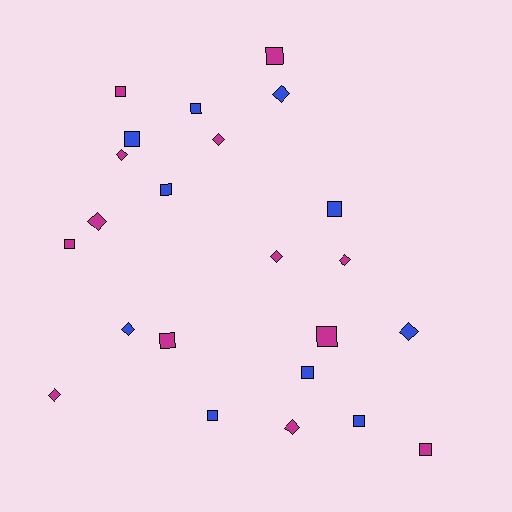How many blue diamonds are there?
There are 3 blue diamonds.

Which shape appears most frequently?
Square, with 13 objects.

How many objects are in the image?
There are 23 objects.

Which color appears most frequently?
Magenta, with 13 objects.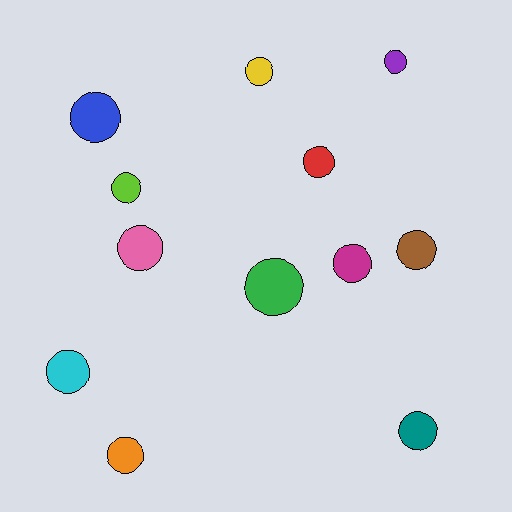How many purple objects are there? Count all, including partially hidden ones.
There is 1 purple object.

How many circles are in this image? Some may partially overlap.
There are 12 circles.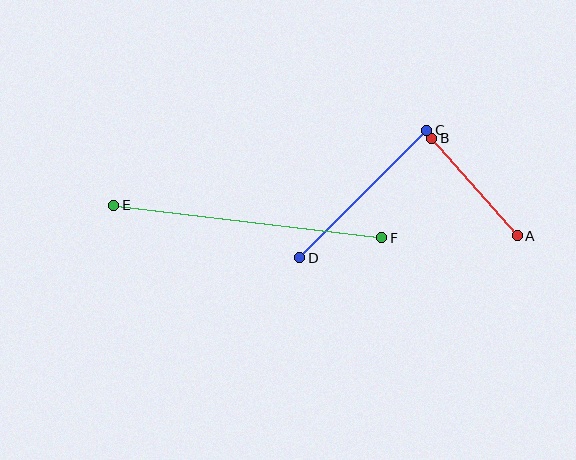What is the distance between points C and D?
The distance is approximately 180 pixels.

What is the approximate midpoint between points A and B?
The midpoint is at approximately (475, 187) pixels.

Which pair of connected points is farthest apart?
Points E and F are farthest apart.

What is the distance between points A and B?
The distance is approximately 130 pixels.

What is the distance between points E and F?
The distance is approximately 270 pixels.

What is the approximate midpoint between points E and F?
The midpoint is at approximately (248, 221) pixels.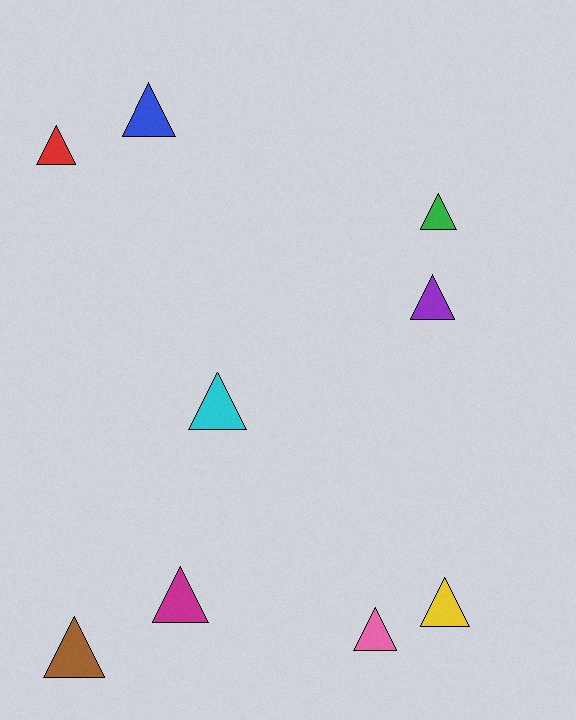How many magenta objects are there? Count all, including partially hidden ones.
There is 1 magenta object.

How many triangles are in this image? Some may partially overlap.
There are 9 triangles.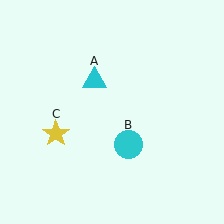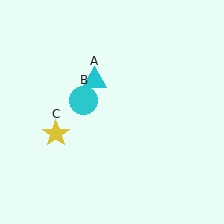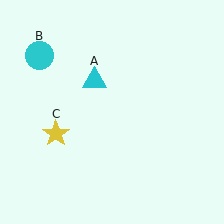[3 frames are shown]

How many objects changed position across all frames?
1 object changed position: cyan circle (object B).